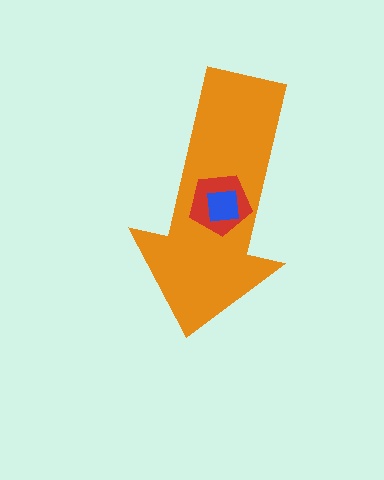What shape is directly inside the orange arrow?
The red pentagon.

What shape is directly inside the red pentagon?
The blue square.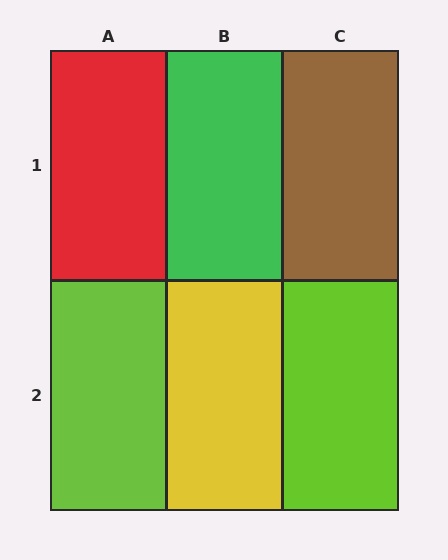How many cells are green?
1 cell is green.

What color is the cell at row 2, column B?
Yellow.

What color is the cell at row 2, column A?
Lime.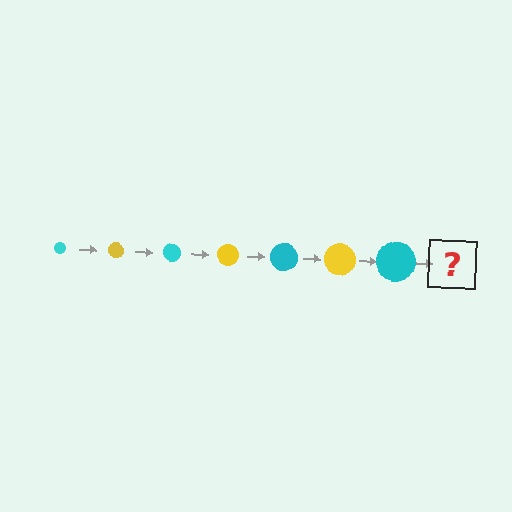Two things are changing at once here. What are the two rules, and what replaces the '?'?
The two rules are that the circle grows larger each step and the color cycles through cyan and yellow. The '?' should be a yellow circle, larger than the previous one.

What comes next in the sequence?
The next element should be a yellow circle, larger than the previous one.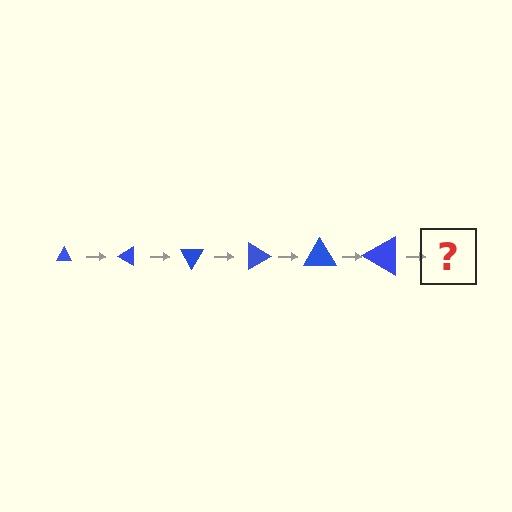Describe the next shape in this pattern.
It should be a triangle, larger than the previous one and rotated 180 degrees from the start.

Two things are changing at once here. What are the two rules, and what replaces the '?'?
The two rules are that the triangle grows larger each step and it rotates 30 degrees each step. The '?' should be a triangle, larger than the previous one and rotated 180 degrees from the start.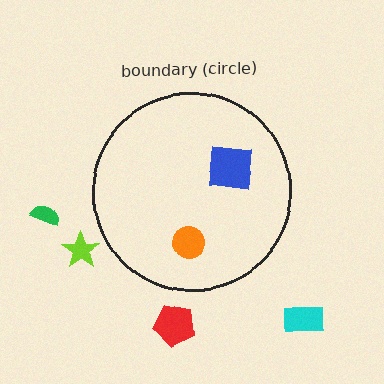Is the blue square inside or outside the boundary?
Inside.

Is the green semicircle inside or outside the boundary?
Outside.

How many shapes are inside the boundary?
2 inside, 4 outside.